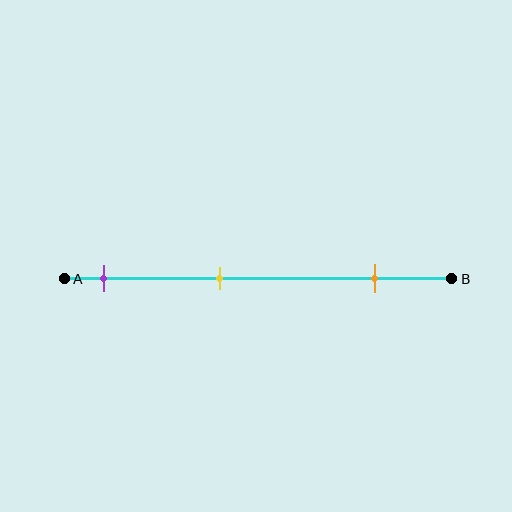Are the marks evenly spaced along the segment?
Yes, the marks are approximately evenly spaced.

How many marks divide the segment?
There are 3 marks dividing the segment.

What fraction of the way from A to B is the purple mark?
The purple mark is approximately 10% (0.1) of the way from A to B.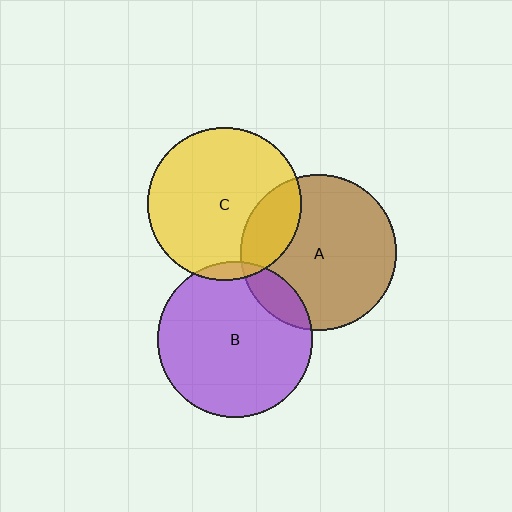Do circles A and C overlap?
Yes.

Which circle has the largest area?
Circle A (brown).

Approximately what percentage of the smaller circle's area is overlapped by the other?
Approximately 20%.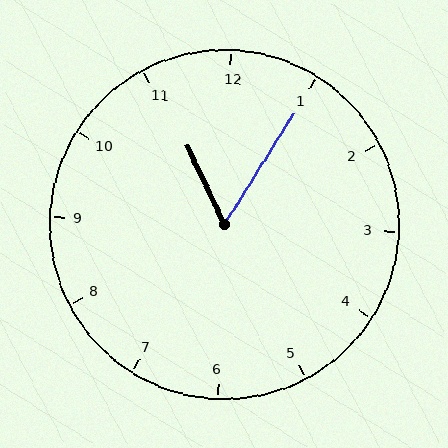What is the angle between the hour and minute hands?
Approximately 58 degrees.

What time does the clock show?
11:05.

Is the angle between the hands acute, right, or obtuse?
It is acute.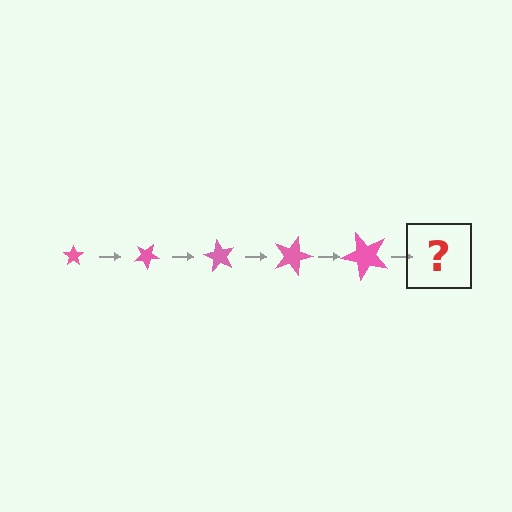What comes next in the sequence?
The next element should be a star, larger than the previous one and rotated 150 degrees from the start.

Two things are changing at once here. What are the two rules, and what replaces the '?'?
The two rules are that the star grows larger each step and it rotates 30 degrees each step. The '?' should be a star, larger than the previous one and rotated 150 degrees from the start.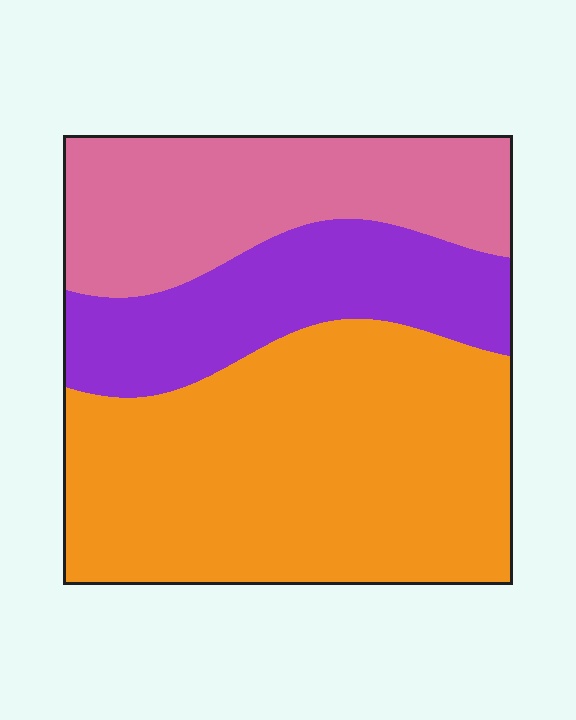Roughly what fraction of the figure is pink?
Pink takes up about one quarter (1/4) of the figure.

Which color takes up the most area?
Orange, at roughly 50%.